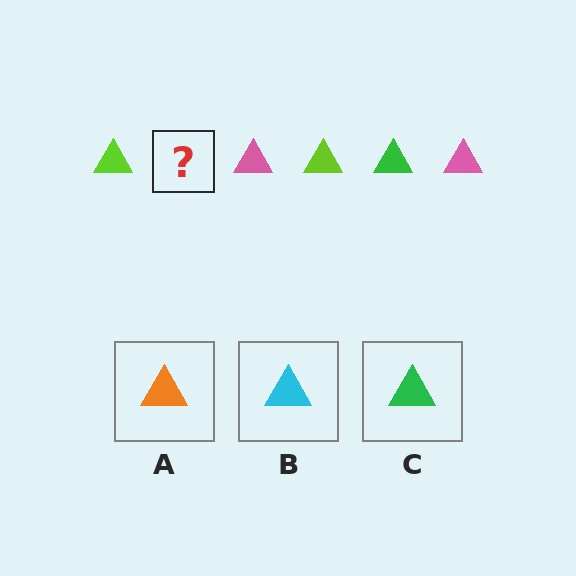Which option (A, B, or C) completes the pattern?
C.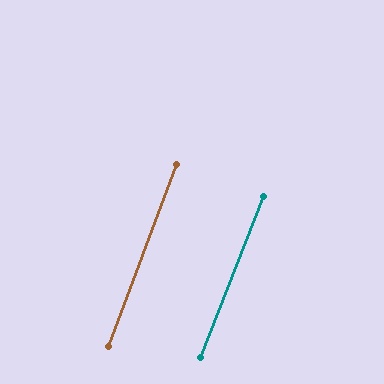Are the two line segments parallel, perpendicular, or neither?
Parallel — their directions differ by only 0.8°.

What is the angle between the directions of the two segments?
Approximately 1 degree.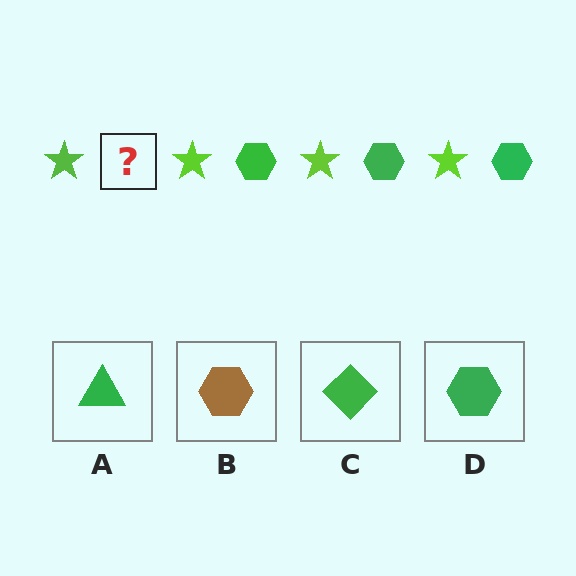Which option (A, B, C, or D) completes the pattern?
D.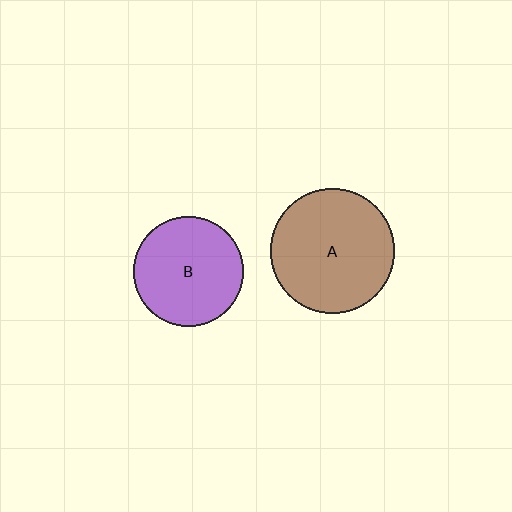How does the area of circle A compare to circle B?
Approximately 1.3 times.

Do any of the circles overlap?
No, none of the circles overlap.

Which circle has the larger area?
Circle A (brown).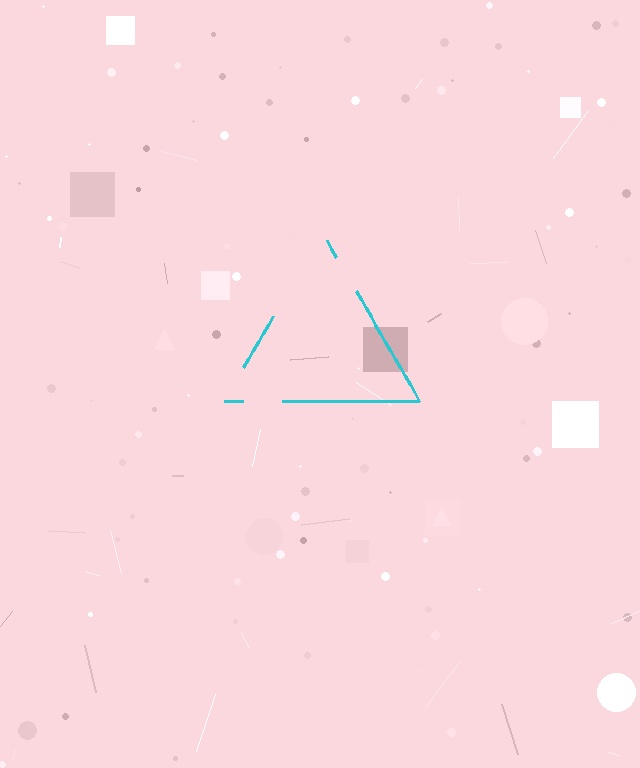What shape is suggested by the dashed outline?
The dashed outline suggests a triangle.